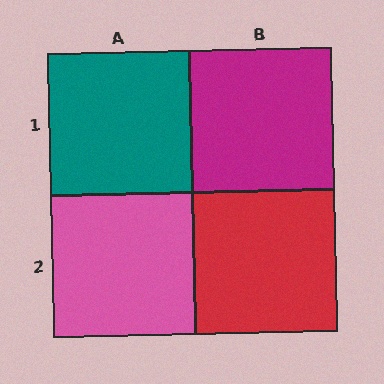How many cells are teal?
1 cell is teal.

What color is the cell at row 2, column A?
Pink.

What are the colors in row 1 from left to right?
Teal, magenta.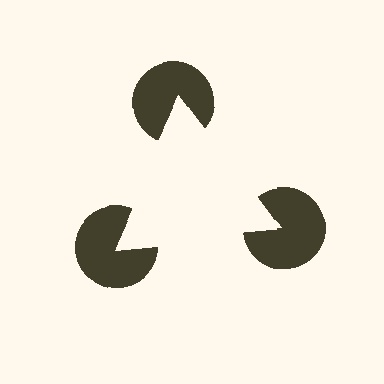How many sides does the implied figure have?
3 sides.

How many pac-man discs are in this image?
There are 3 — one at each vertex of the illusory triangle.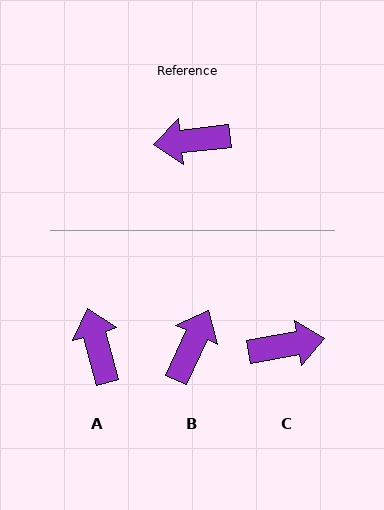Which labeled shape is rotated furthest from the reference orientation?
C, about 177 degrees away.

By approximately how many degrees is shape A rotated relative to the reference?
Approximately 81 degrees clockwise.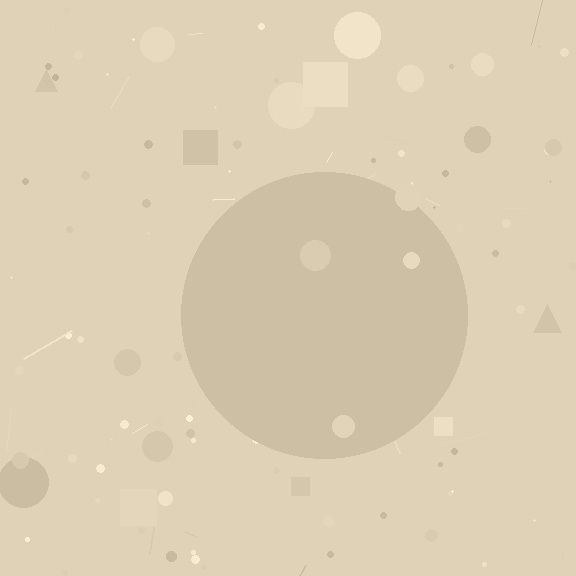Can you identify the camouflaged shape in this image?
The camouflaged shape is a circle.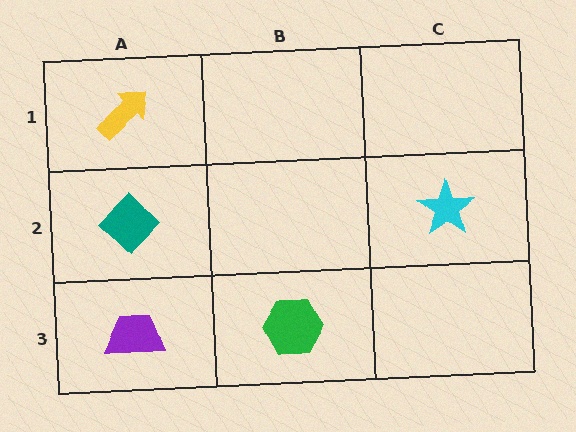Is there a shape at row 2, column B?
No, that cell is empty.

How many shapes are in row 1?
1 shape.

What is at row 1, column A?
A yellow arrow.